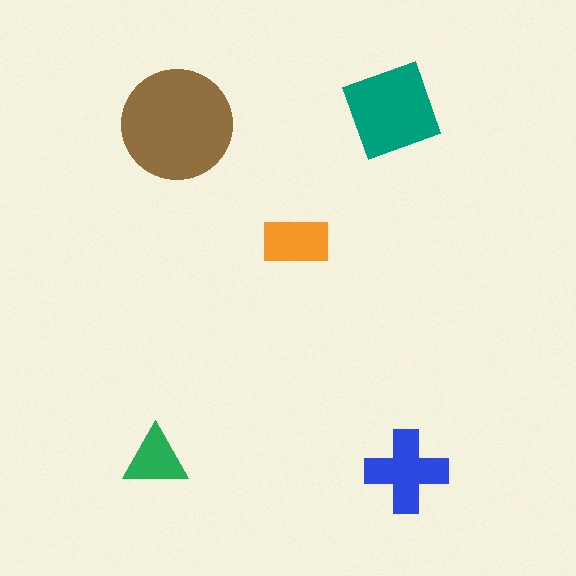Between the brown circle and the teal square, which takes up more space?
The brown circle.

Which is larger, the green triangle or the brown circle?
The brown circle.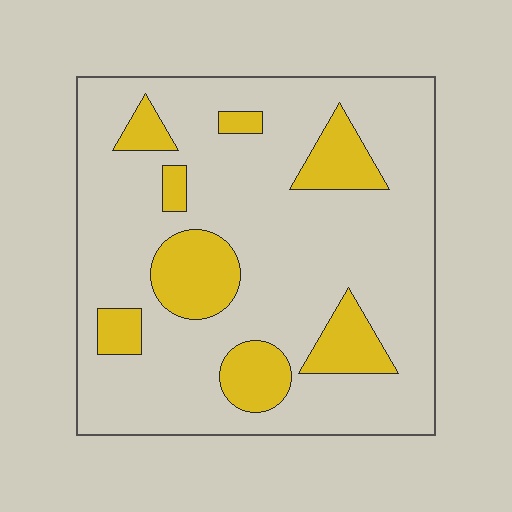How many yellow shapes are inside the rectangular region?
8.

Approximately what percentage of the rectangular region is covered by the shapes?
Approximately 20%.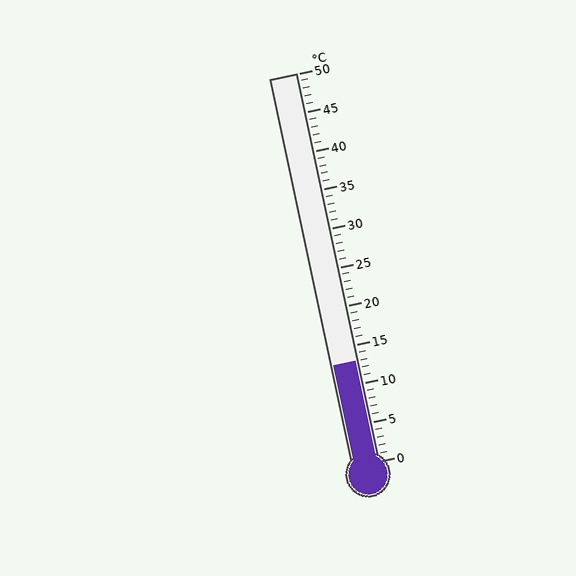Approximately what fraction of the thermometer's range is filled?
The thermometer is filled to approximately 25% of its range.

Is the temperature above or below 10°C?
The temperature is above 10°C.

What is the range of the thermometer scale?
The thermometer scale ranges from 0°C to 50°C.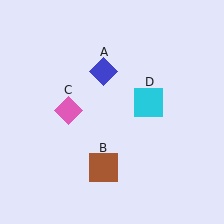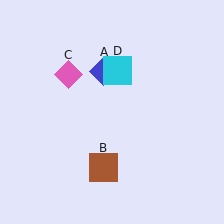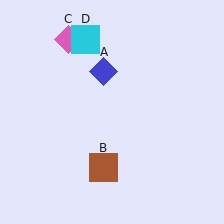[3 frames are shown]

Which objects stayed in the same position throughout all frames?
Blue diamond (object A) and brown square (object B) remained stationary.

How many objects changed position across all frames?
2 objects changed position: pink diamond (object C), cyan square (object D).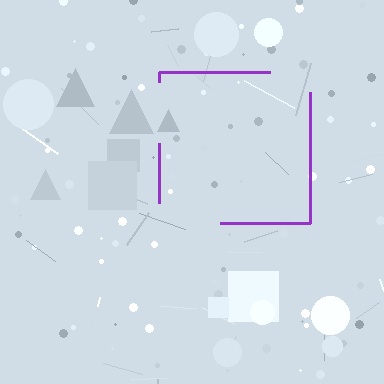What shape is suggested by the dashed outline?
The dashed outline suggests a square.